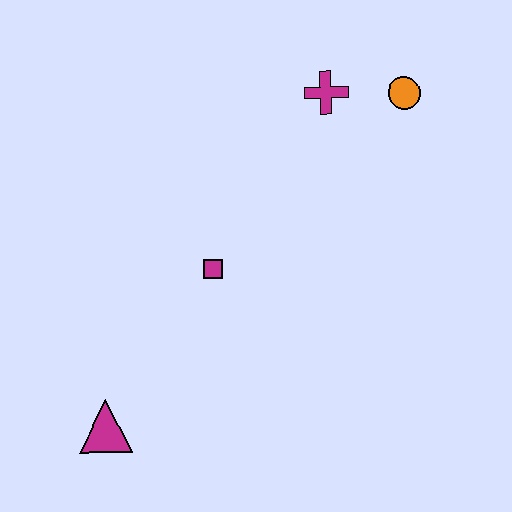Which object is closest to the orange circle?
The magenta cross is closest to the orange circle.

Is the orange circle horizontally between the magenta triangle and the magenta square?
No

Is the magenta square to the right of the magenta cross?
No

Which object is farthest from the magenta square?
The orange circle is farthest from the magenta square.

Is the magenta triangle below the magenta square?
Yes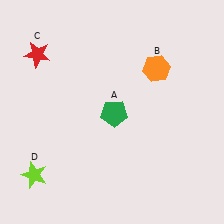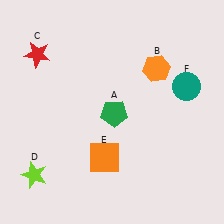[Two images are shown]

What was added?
An orange square (E), a teal circle (F) were added in Image 2.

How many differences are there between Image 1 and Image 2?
There are 2 differences between the two images.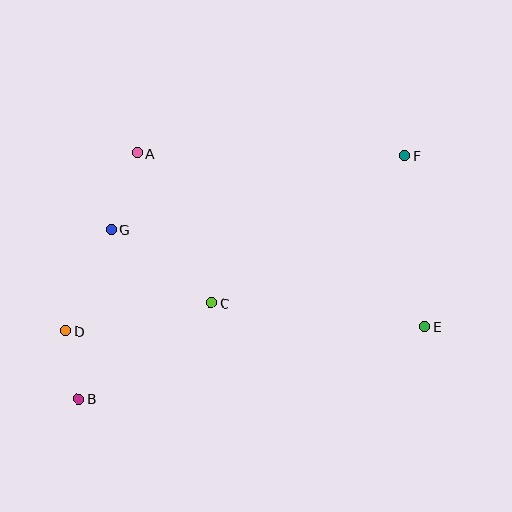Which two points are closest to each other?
Points B and D are closest to each other.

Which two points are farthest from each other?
Points B and F are farthest from each other.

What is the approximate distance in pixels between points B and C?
The distance between B and C is approximately 164 pixels.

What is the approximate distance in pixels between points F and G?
The distance between F and G is approximately 302 pixels.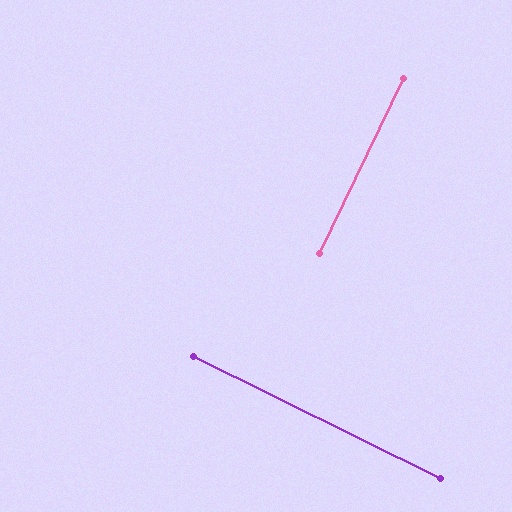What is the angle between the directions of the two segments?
Approximately 90 degrees.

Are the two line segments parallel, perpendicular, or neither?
Perpendicular — they meet at approximately 90°.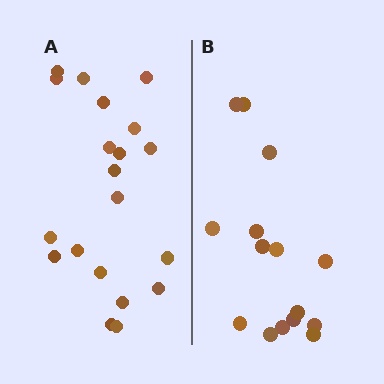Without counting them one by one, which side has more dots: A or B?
Region A (the left region) has more dots.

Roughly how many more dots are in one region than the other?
Region A has about 5 more dots than region B.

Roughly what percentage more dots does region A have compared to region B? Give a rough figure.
About 35% more.